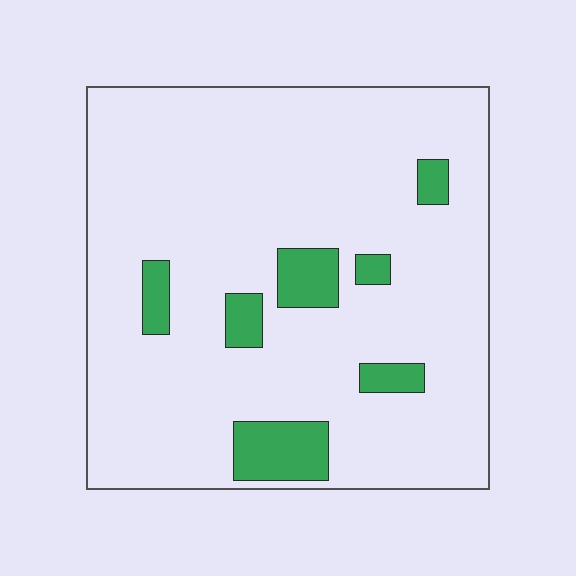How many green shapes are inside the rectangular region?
7.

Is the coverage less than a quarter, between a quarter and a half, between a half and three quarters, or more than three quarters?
Less than a quarter.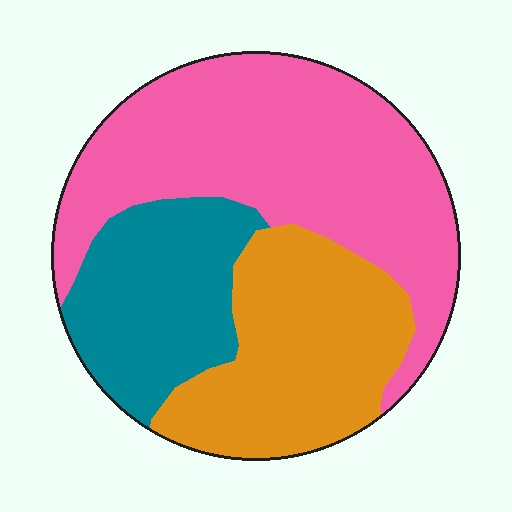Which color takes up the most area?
Pink, at roughly 45%.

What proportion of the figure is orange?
Orange covers 30% of the figure.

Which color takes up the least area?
Teal, at roughly 25%.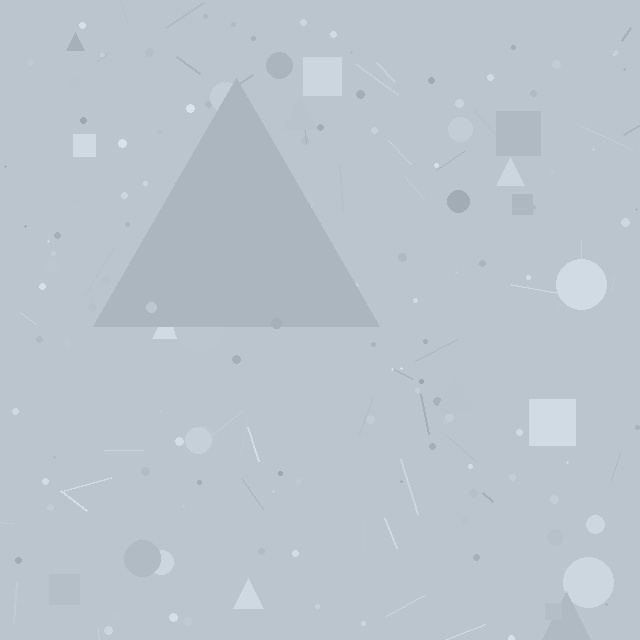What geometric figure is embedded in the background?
A triangle is embedded in the background.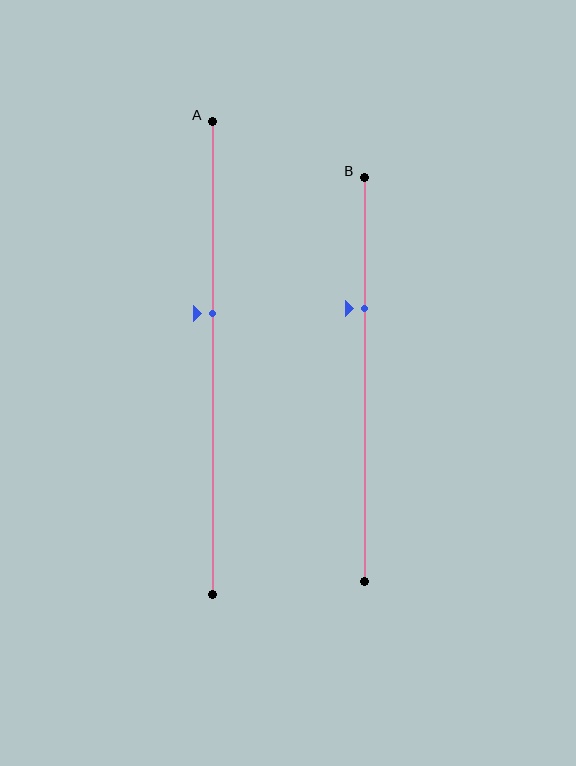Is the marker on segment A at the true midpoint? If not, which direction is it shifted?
No, the marker on segment A is shifted upward by about 9% of the segment length.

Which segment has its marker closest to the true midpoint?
Segment A has its marker closest to the true midpoint.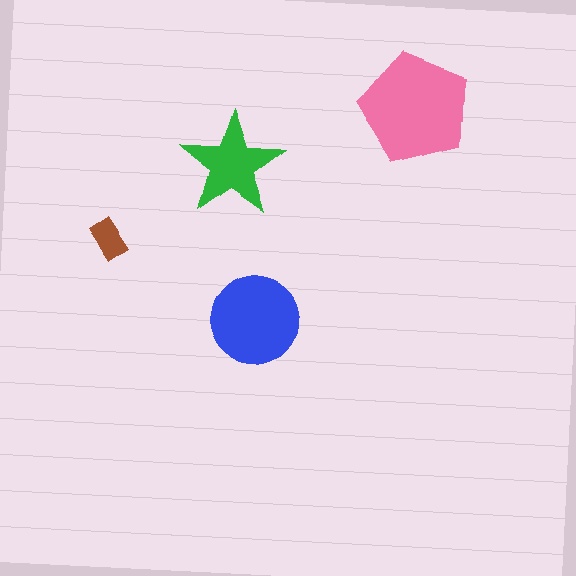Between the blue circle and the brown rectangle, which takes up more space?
The blue circle.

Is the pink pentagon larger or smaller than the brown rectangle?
Larger.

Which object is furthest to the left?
The brown rectangle is leftmost.